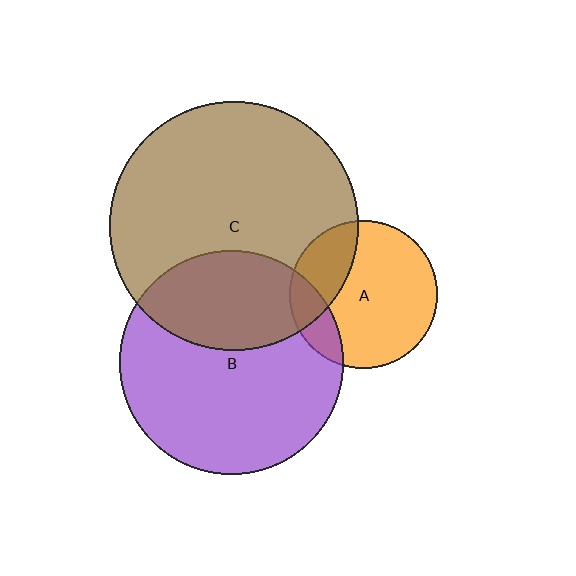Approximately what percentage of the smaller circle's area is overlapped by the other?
Approximately 25%.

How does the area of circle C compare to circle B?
Approximately 1.2 times.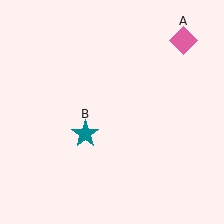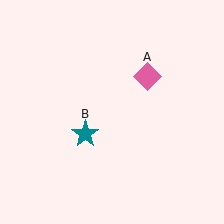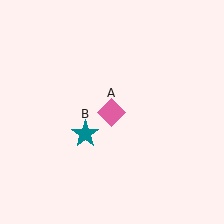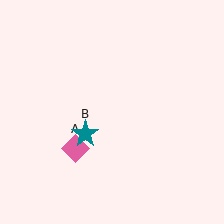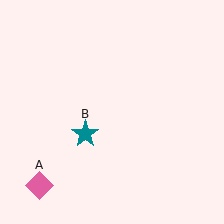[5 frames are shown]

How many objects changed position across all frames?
1 object changed position: pink diamond (object A).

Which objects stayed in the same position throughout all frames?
Teal star (object B) remained stationary.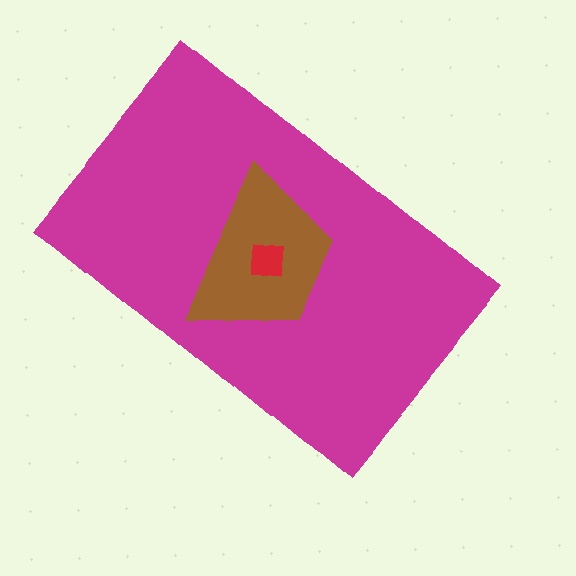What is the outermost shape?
The magenta rectangle.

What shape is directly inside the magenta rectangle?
The brown trapezoid.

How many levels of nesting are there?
3.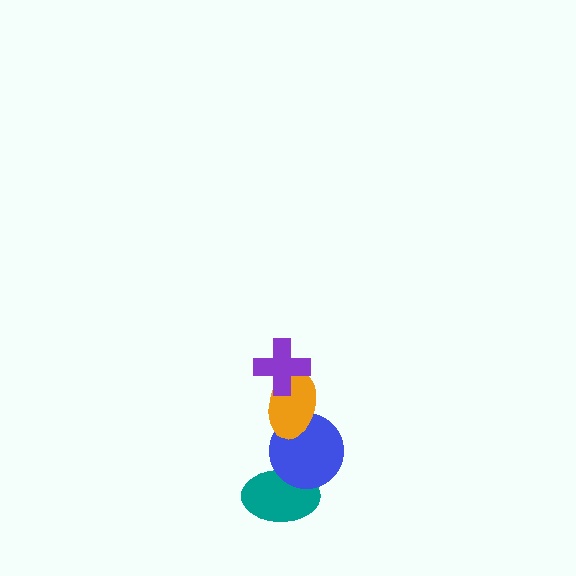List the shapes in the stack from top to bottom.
From top to bottom: the purple cross, the orange ellipse, the blue circle, the teal ellipse.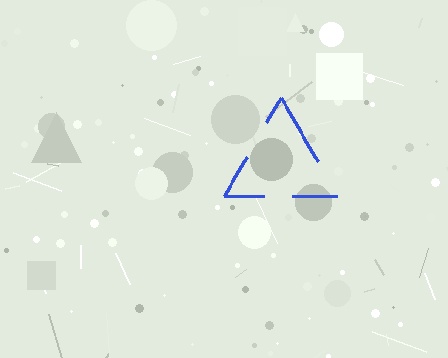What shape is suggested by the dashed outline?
The dashed outline suggests a triangle.